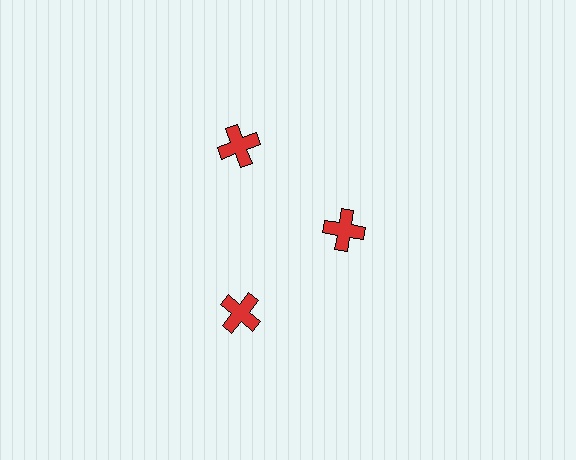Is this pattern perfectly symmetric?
No. The 3 red crosses are arranged in a ring, but one element near the 3 o'clock position is pulled inward toward the center, breaking the 3-fold rotational symmetry.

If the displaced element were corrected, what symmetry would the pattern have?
It would have 3-fold rotational symmetry — the pattern would map onto itself every 120 degrees.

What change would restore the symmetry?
The symmetry would be restored by moving it outward, back onto the ring so that all 3 crosses sit at equal angles and equal distance from the center.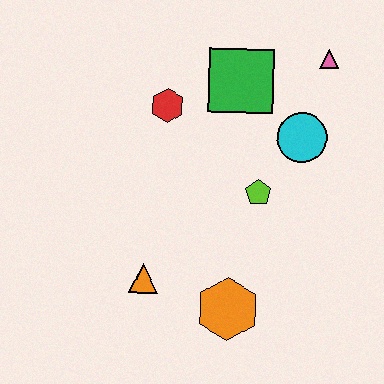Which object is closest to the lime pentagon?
The cyan circle is closest to the lime pentagon.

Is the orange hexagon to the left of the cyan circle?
Yes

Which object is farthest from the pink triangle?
The orange triangle is farthest from the pink triangle.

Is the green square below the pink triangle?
Yes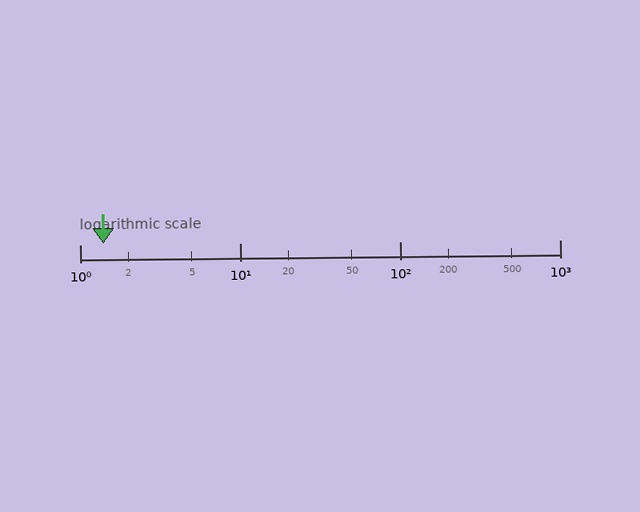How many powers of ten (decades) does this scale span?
The scale spans 3 decades, from 1 to 1000.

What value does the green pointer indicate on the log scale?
The pointer indicates approximately 1.4.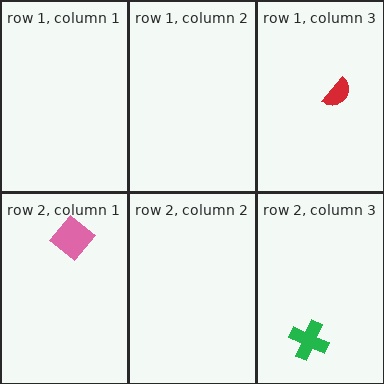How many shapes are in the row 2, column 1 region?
1.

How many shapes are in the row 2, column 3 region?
1.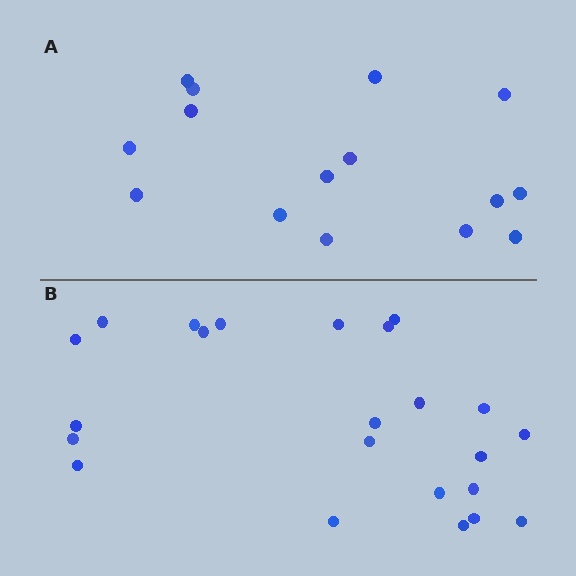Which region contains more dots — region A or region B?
Region B (the bottom region) has more dots.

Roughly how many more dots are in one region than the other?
Region B has roughly 8 or so more dots than region A.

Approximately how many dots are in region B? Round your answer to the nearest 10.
About 20 dots. (The exact count is 23, which rounds to 20.)